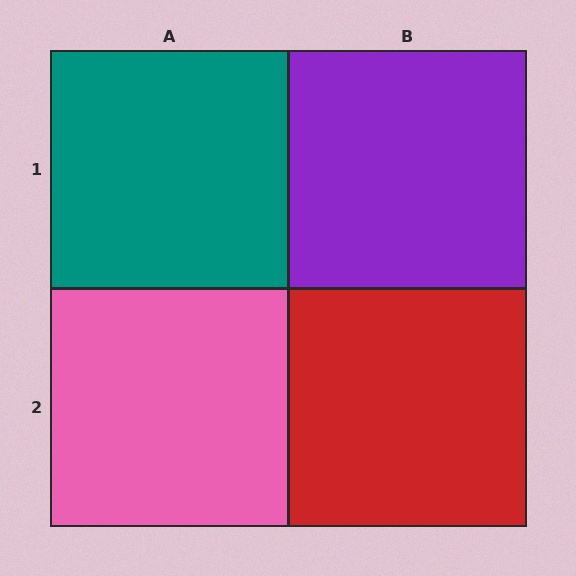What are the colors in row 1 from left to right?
Teal, purple.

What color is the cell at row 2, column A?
Pink.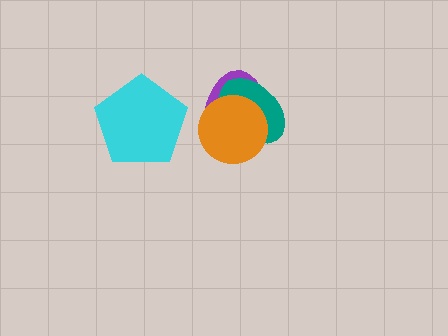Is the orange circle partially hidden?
No, no other shape covers it.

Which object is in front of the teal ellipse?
The orange circle is in front of the teal ellipse.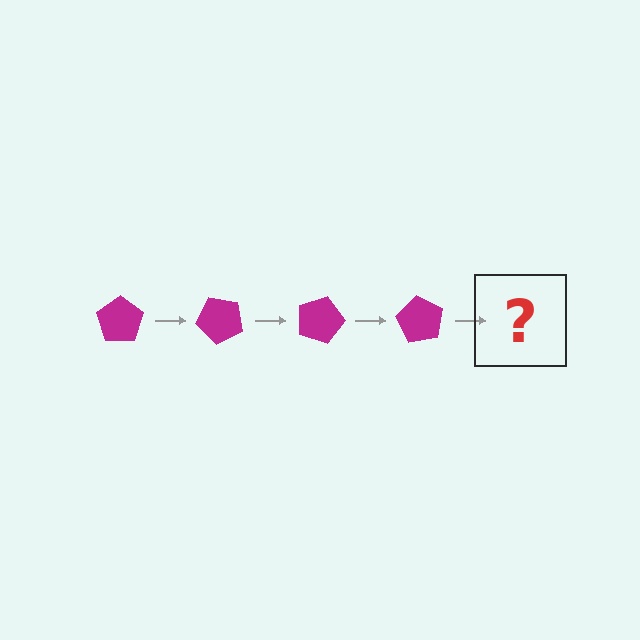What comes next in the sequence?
The next element should be a magenta pentagon rotated 180 degrees.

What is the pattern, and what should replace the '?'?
The pattern is that the pentagon rotates 45 degrees each step. The '?' should be a magenta pentagon rotated 180 degrees.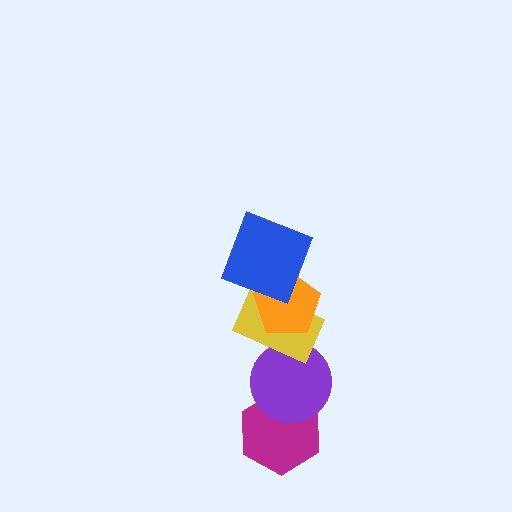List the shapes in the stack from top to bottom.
From top to bottom: the blue square, the orange pentagon, the yellow rectangle, the purple circle, the magenta hexagon.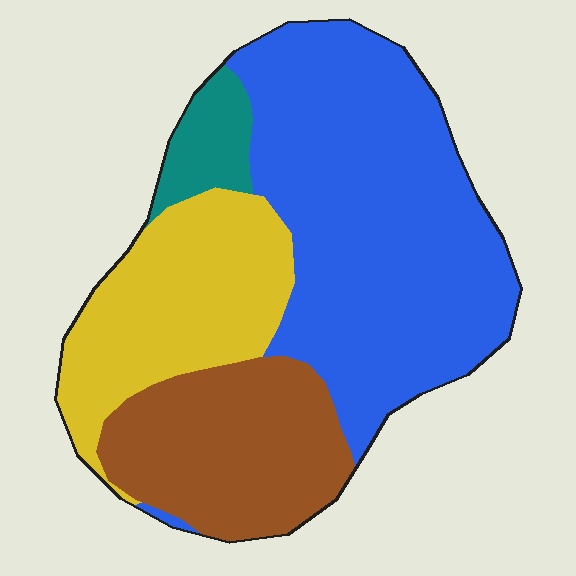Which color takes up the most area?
Blue, at roughly 50%.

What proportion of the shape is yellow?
Yellow takes up about one quarter (1/4) of the shape.